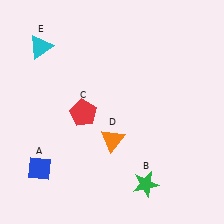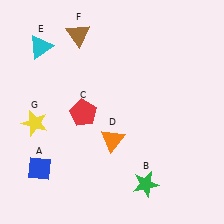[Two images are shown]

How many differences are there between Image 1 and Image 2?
There are 2 differences between the two images.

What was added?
A brown triangle (F), a yellow star (G) were added in Image 2.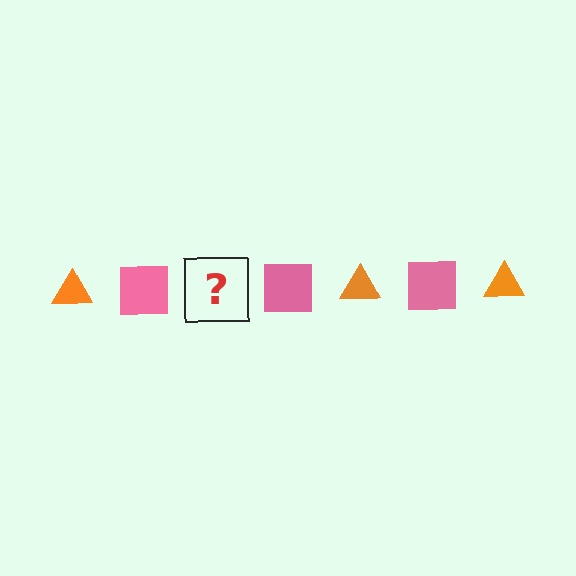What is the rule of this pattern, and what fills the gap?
The rule is that the pattern alternates between orange triangle and pink square. The gap should be filled with an orange triangle.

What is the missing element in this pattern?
The missing element is an orange triangle.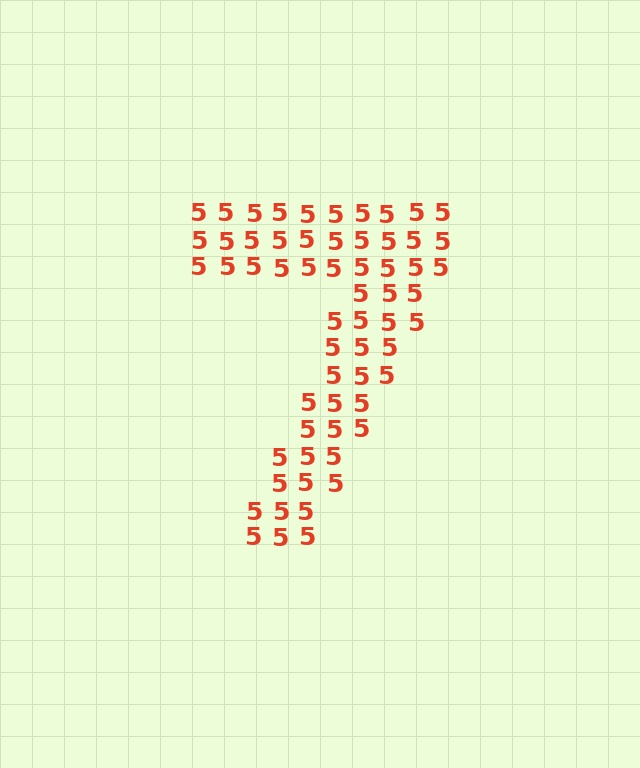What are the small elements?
The small elements are digit 5's.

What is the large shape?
The large shape is the digit 7.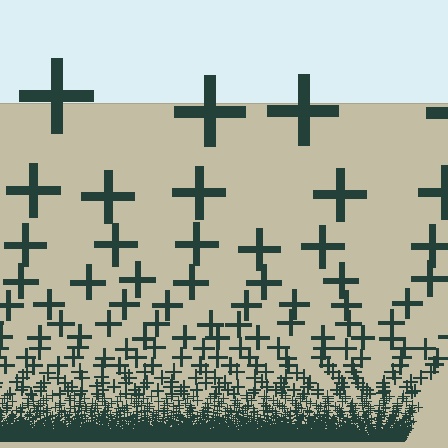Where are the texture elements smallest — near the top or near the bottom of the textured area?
Near the bottom.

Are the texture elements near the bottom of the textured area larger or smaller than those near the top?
Smaller. The gradient is inverted — elements near the bottom are smaller and denser.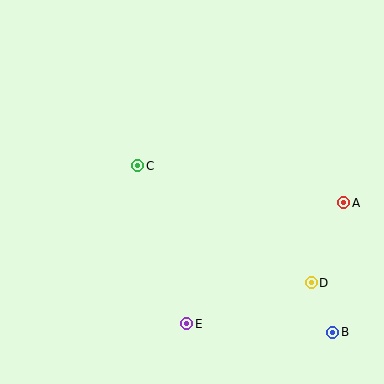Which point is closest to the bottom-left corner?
Point E is closest to the bottom-left corner.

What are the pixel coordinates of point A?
Point A is at (344, 203).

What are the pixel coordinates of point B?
Point B is at (333, 332).